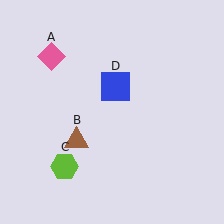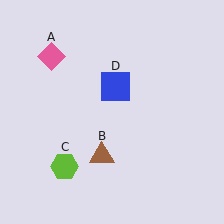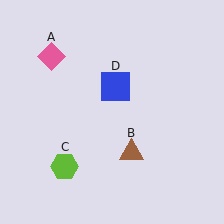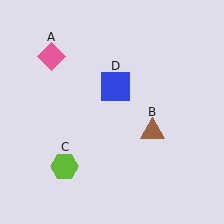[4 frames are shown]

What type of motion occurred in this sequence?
The brown triangle (object B) rotated counterclockwise around the center of the scene.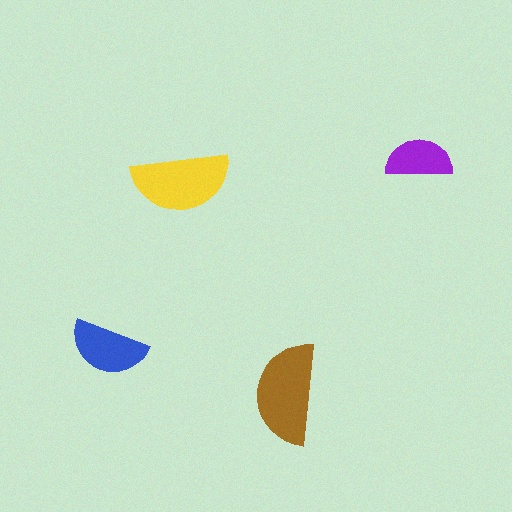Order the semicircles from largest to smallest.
the brown one, the yellow one, the blue one, the purple one.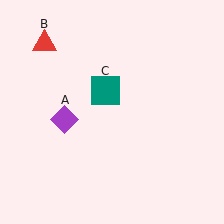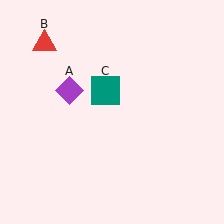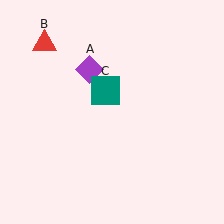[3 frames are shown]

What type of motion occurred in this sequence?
The purple diamond (object A) rotated clockwise around the center of the scene.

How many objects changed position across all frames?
1 object changed position: purple diamond (object A).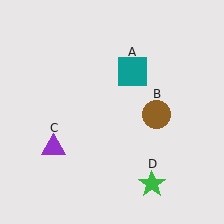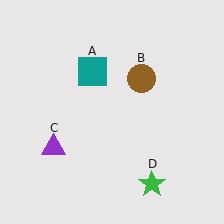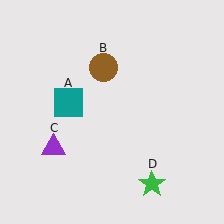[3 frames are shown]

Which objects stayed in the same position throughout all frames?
Purple triangle (object C) and green star (object D) remained stationary.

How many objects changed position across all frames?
2 objects changed position: teal square (object A), brown circle (object B).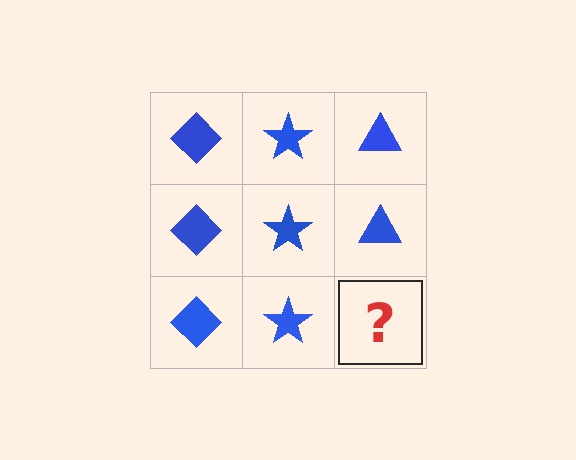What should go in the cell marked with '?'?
The missing cell should contain a blue triangle.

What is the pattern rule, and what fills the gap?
The rule is that each column has a consistent shape. The gap should be filled with a blue triangle.